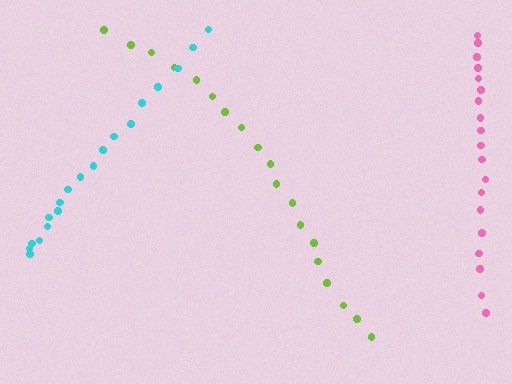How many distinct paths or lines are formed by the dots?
There are 3 distinct paths.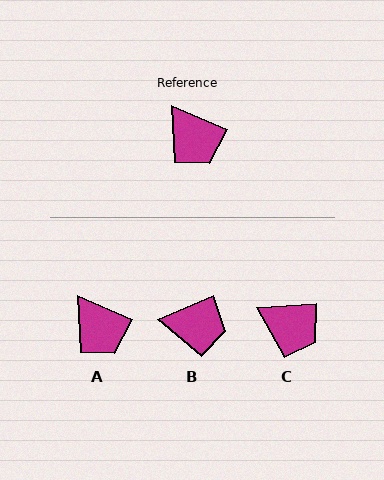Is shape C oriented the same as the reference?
No, it is off by about 27 degrees.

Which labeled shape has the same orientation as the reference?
A.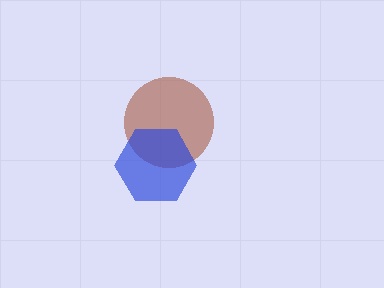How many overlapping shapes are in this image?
There are 2 overlapping shapes in the image.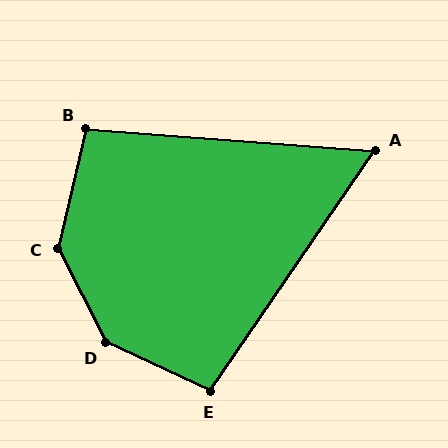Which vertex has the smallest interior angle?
A, at approximately 60 degrees.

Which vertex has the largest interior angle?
D, at approximately 141 degrees.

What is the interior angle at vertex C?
Approximately 140 degrees (obtuse).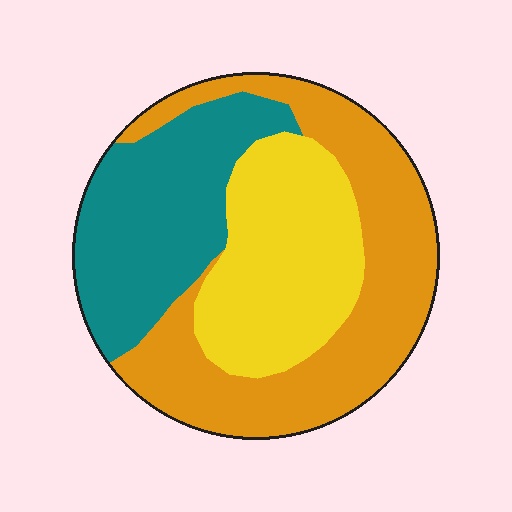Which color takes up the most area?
Orange, at roughly 40%.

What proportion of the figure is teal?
Teal takes up between a quarter and a half of the figure.